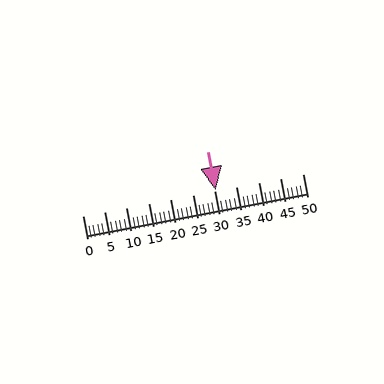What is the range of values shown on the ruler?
The ruler shows values from 0 to 50.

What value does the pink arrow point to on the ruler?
The pink arrow points to approximately 30.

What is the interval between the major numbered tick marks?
The major tick marks are spaced 5 units apart.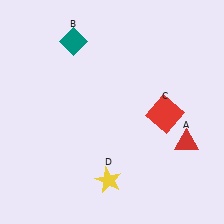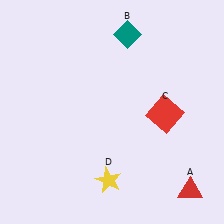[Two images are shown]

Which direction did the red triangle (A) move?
The red triangle (A) moved down.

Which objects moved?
The objects that moved are: the red triangle (A), the teal diamond (B).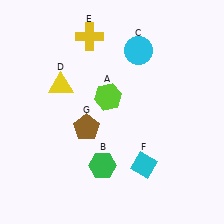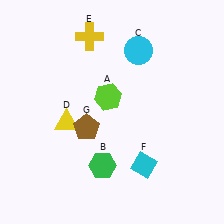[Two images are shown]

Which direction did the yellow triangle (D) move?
The yellow triangle (D) moved down.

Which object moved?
The yellow triangle (D) moved down.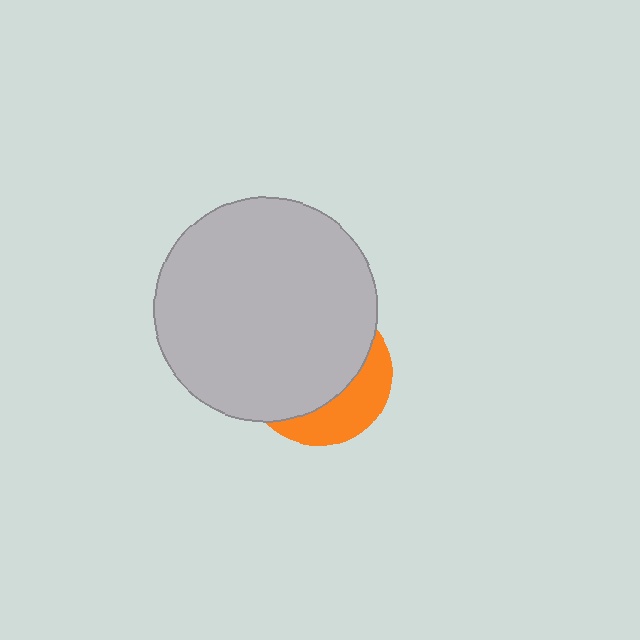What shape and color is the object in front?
The object in front is a light gray circle.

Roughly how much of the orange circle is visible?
A small part of it is visible (roughly 32%).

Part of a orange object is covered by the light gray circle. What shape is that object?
It is a circle.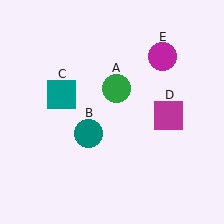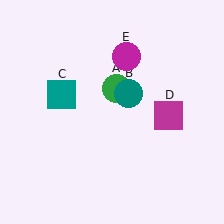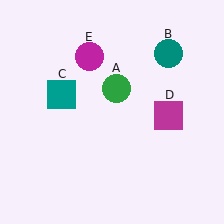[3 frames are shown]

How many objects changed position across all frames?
2 objects changed position: teal circle (object B), magenta circle (object E).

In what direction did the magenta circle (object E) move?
The magenta circle (object E) moved left.